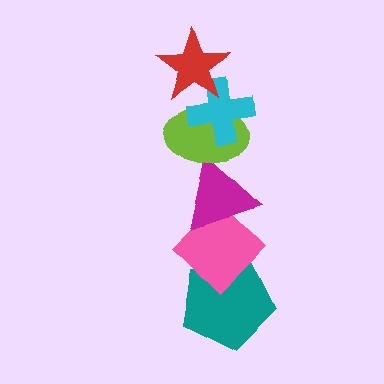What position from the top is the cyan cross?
The cyan cross is 2nd from the top.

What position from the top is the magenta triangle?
The magenta triangle is 4th from the top.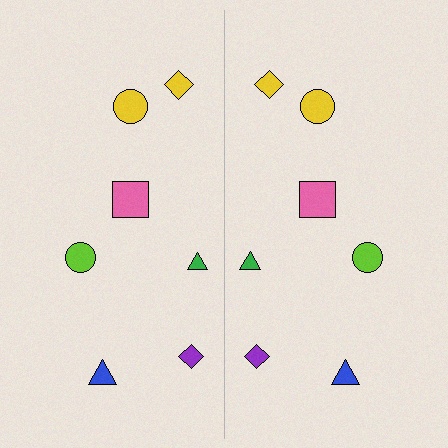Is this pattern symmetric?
Yes, this pattern has bilateral (reflection) symmetry.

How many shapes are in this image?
There are 14 shapes in this image.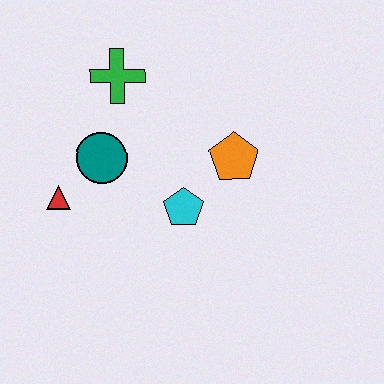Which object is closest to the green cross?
The teal circle is closest to the green cross.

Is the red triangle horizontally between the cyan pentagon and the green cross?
No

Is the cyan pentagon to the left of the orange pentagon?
Yes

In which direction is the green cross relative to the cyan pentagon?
The green cross is above the cyan pentagon.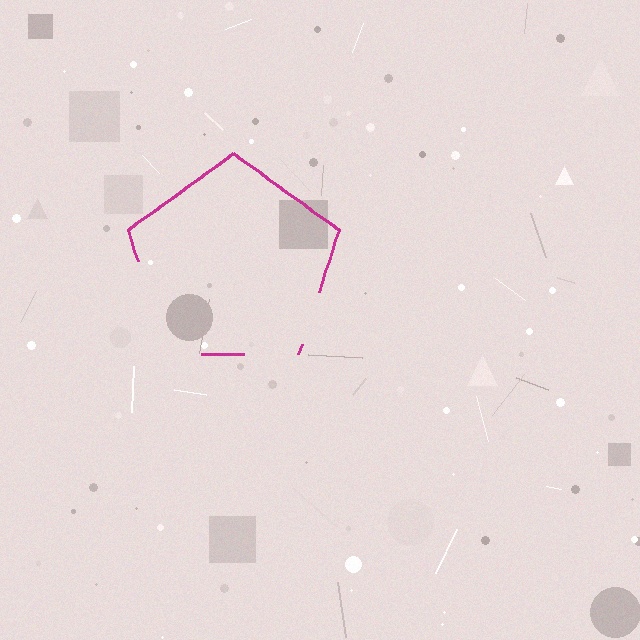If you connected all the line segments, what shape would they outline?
They would outline a pentagon.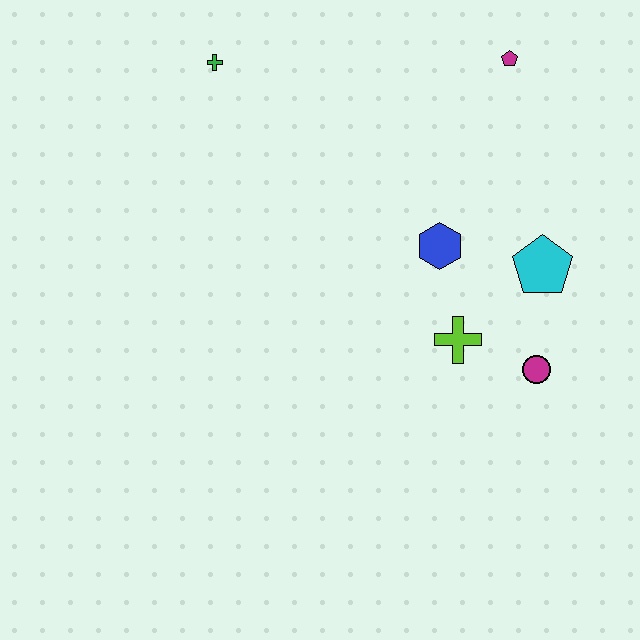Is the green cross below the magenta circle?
No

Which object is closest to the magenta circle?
The lime cross is closest to the magenta circle.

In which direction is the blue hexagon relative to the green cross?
The blue hexagon is to the right of the green cross.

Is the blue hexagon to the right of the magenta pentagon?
No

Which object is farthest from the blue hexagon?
The green cross is farthest from the blue hexagon.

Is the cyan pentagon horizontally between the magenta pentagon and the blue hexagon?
No